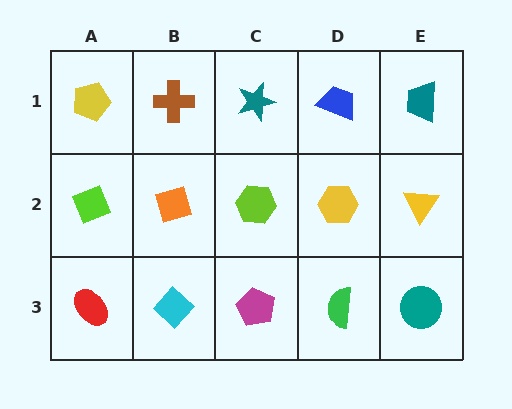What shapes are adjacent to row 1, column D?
A yellow hexagon (row 2, column D), a teal star (row 1, column C), a teal trapezoid (row 1, column E).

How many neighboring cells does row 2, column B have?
4.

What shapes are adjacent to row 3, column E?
A yellow triangle (row 2, column E), a green semicircle (row 3, column D).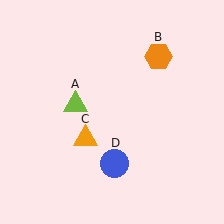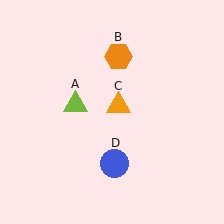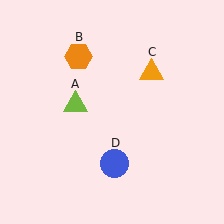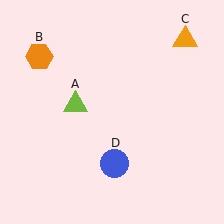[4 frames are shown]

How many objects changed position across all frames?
2 objects changed position: orange hexagon (object B), orange triangle (object C).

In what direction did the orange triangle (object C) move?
The orange triangle (object C) moved up and to the right.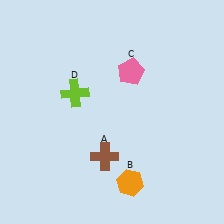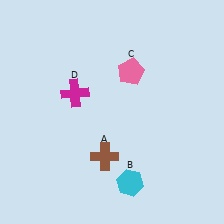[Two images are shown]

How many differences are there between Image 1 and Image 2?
There are 2 differences between the two images.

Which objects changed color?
B changed from orange to cyan. D changed from lime to magenta.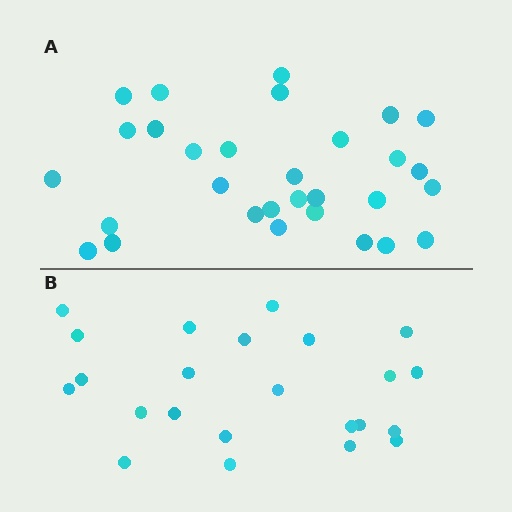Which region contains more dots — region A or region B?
Region A (the top region) has more dots.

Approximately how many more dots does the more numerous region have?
Region A has roughly 8 or so more dots than region B.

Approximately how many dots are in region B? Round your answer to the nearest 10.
About 20 dots. (The exact count is 23, which rounds to 20.)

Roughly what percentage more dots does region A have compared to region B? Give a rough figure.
About 30% more.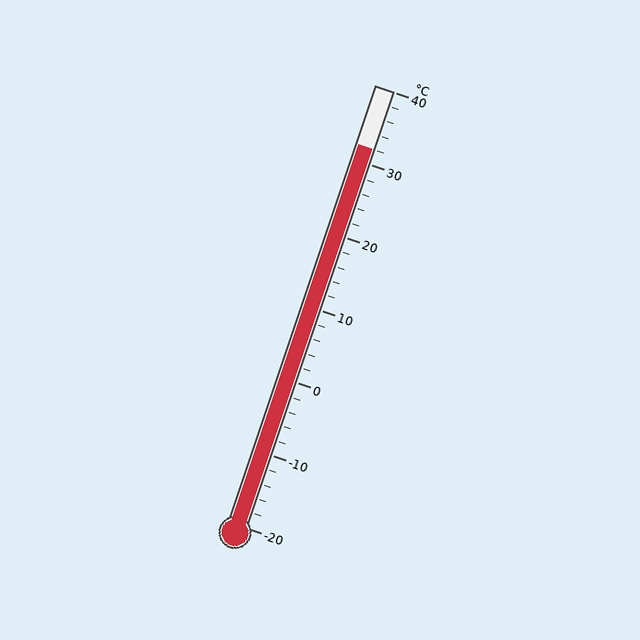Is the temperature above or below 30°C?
The temperature is above 30°C.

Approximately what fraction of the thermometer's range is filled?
The thermometer is filled to approximately 85% of its range.